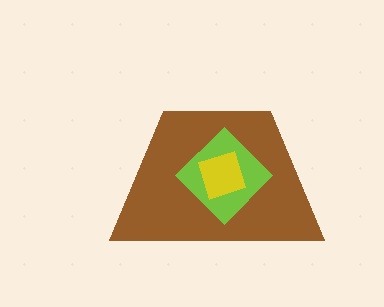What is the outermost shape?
The brown trapezoid.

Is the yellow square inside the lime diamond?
Yes.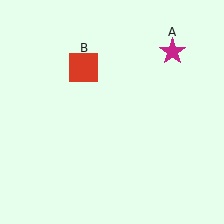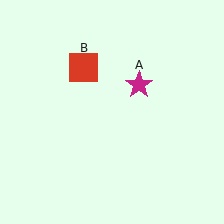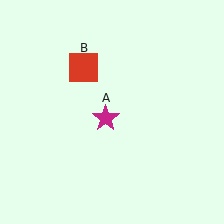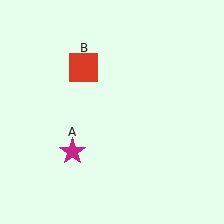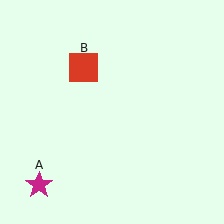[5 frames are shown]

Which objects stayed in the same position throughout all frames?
Red square (object B) remained stationary.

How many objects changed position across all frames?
1 object changed position: magenta star (object A).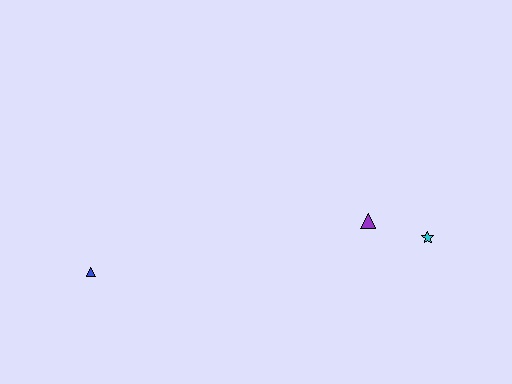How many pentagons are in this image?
There are no pentagons.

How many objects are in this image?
There are 3 objects.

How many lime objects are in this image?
There are no lime objects.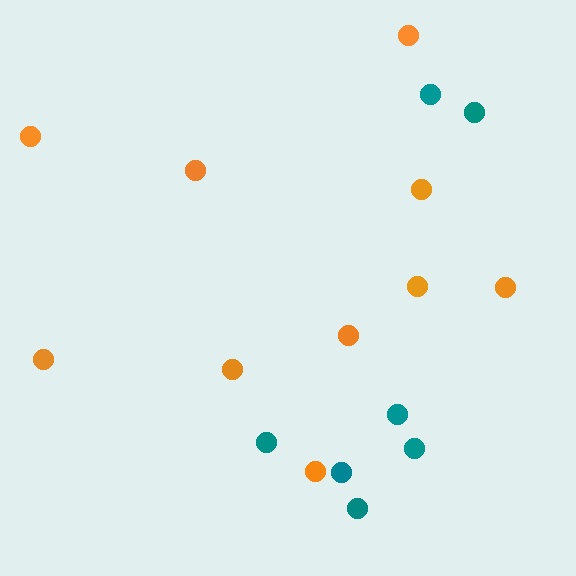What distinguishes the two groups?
There are 2 groups: one group of orange circles (10) and one group of teal circles (7).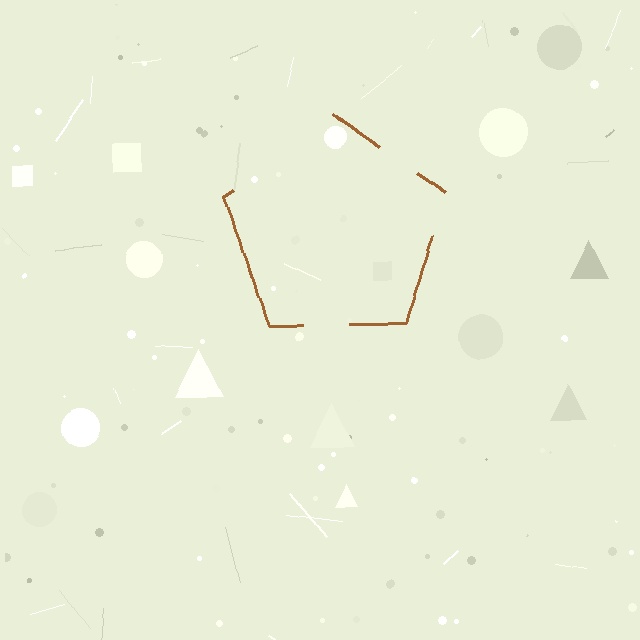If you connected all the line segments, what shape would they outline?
They would outline a pentagon.